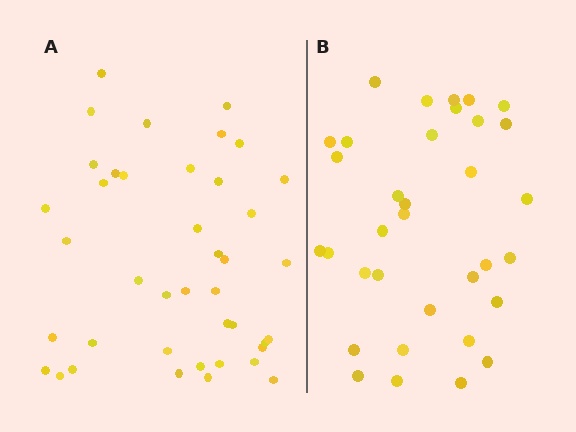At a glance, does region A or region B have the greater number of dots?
Region A (the left region) has more dots.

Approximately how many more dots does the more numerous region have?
Region A has roughly 8 or so more dots than region B.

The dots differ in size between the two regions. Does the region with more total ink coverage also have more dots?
No. Region B has more total ink coverage because its dots are larger, but region A actually contains more individual dots. Total area can be misleading — the number of items is what matters here.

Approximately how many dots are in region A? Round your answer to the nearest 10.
About 40 dots. (The exact count is 41, which rounds to 40.)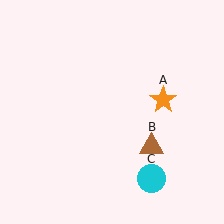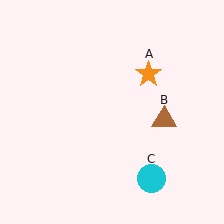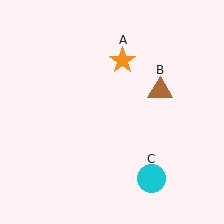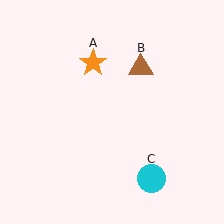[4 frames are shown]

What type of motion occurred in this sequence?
The orange star (object A), brown triangle (object B) rotated counterclockwise around the center of the scene.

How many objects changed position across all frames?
2 objects changed position: orange star (object A), brown triangle (object B).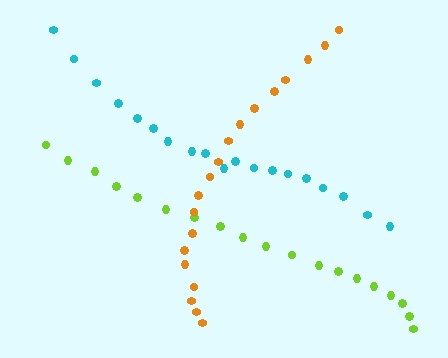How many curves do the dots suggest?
There are 3 distinct paths.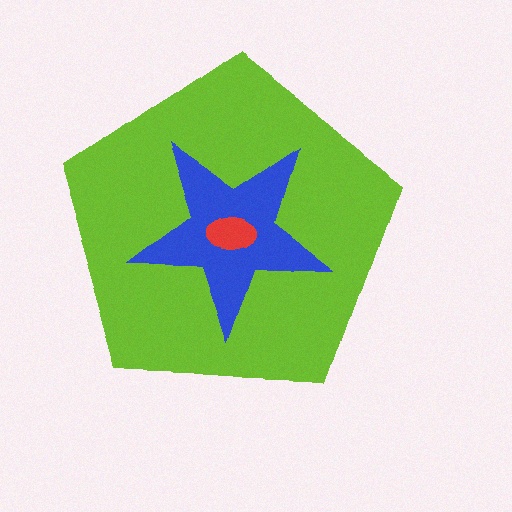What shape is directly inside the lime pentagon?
The blue star.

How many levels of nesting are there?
3.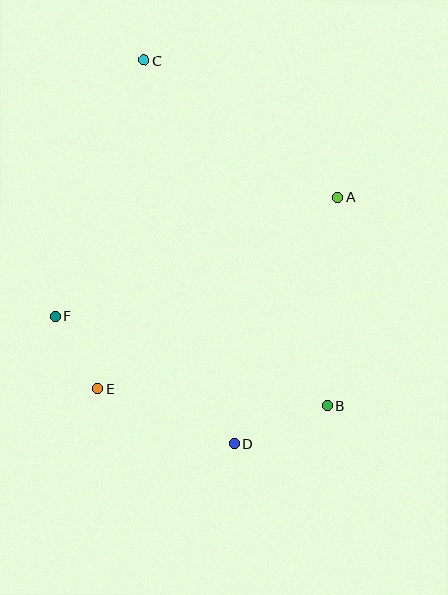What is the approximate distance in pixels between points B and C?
The distance between B and C is approximately 391 pixels.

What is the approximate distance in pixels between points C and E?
The distance between C and E is approximately 332 pixels.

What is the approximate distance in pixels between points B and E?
The distance between B and E is approximately 230 pixels.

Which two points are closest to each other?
Points E and F are closest to each other.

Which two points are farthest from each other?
Points C and D are farthest from each other.